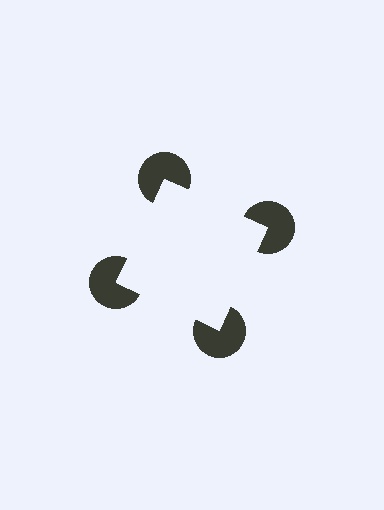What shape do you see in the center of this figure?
An illusory square — its edges are inferred from the aligned wedge cuts in the pac-man discs, not physically drawn.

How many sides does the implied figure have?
4 sides.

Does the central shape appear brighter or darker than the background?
It typically appears slightly brighter than the background, even though no actual brightness change is drawn.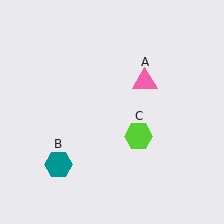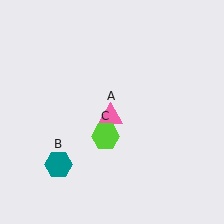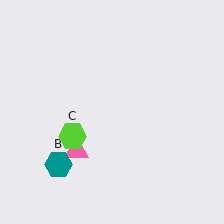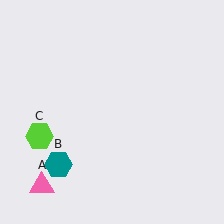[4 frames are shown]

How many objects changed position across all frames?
2 objects changed position: pink triangle (object A), lime hexagon (object C).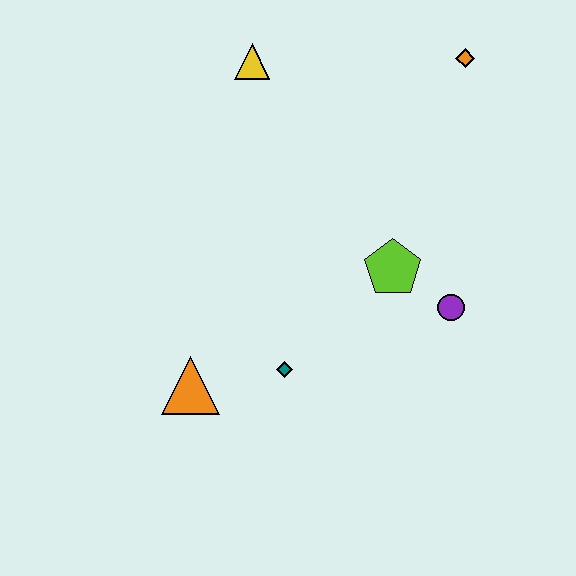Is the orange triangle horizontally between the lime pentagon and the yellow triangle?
No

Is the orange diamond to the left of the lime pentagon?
No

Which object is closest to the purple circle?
The lime pentagon is closest to the purple circle.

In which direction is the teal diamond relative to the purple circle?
The teal diamond is to the left of the purple circle.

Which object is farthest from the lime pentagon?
The yellow triangle is farthest from the lime pentagon.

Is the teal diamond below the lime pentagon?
Yes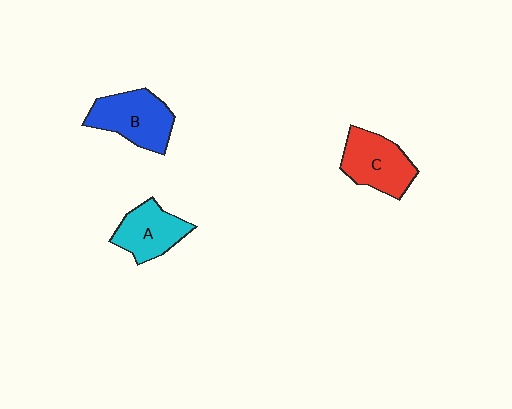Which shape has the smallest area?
Shape A (cyan).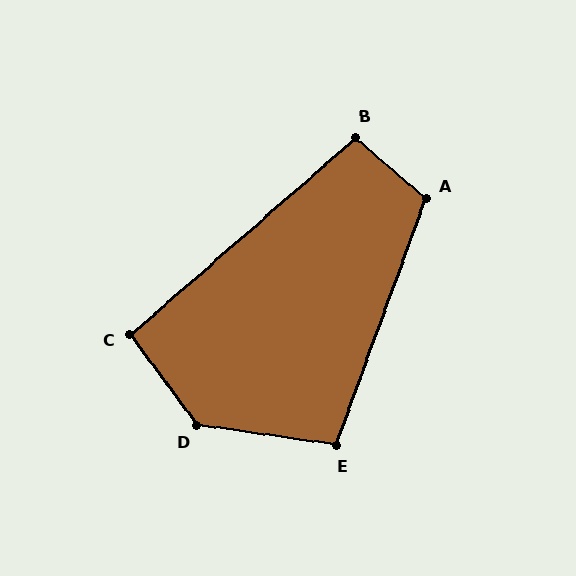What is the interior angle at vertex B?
Approximately 98 degrees (obtuse).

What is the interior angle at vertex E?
Approximately 102 degrees (obtuse).